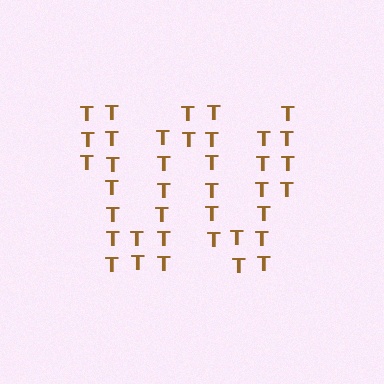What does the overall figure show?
The overall figure shows the letter W.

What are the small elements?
The small elements are letter T's.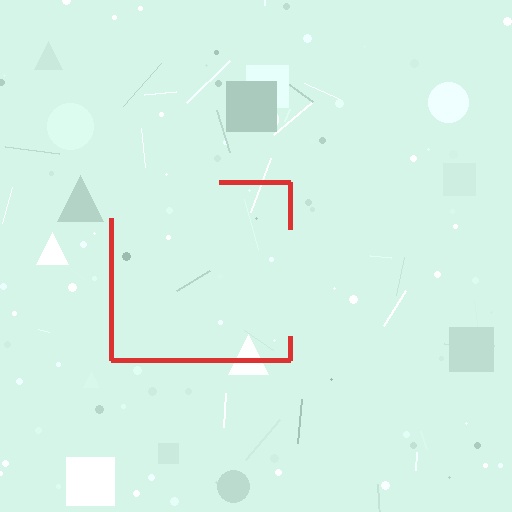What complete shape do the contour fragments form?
The contour fragments form a square.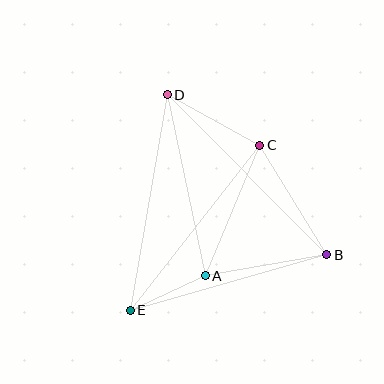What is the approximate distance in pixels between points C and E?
The distance between C and E is approximately 210 pixels.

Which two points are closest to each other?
Points A and E are closest to each other.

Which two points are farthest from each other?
Points B and D are farthest from each other.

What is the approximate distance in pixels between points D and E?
The distance between D and E is approximately 219 pixels.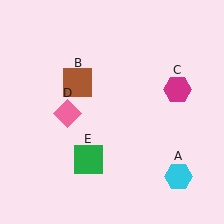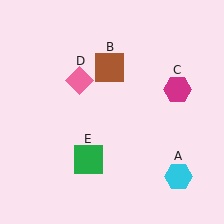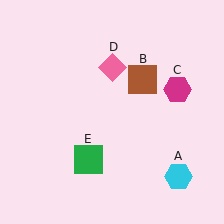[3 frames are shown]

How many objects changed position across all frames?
2 objects changed position: brown square (object B), pink diamond (object D).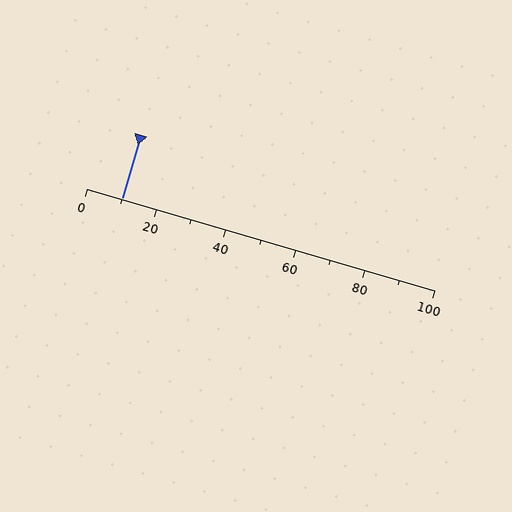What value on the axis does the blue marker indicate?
The marker indicates approximately 10.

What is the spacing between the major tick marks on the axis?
The major ticks are spaced 20 apart.